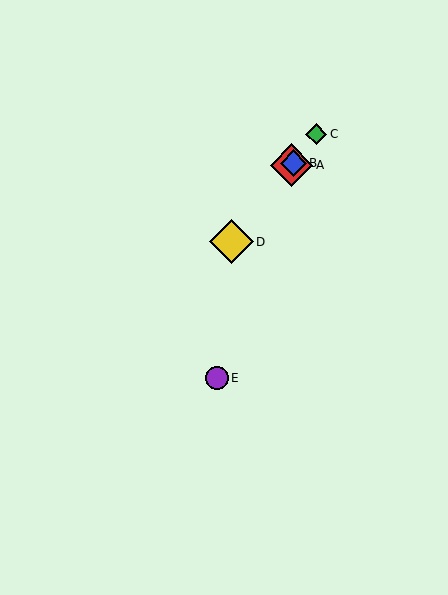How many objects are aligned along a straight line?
4 objects (A, B, C, D) are aligned along a straight line.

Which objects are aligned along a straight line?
Objects A, B, C, D are aligned along a straight line.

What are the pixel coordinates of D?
Object D is at (231, 242).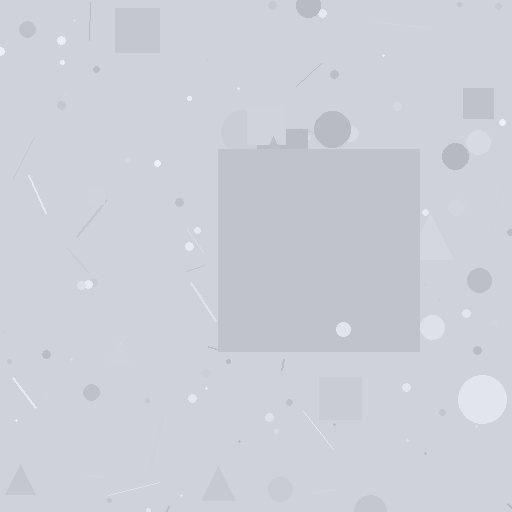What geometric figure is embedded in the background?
A square is embedded in the background.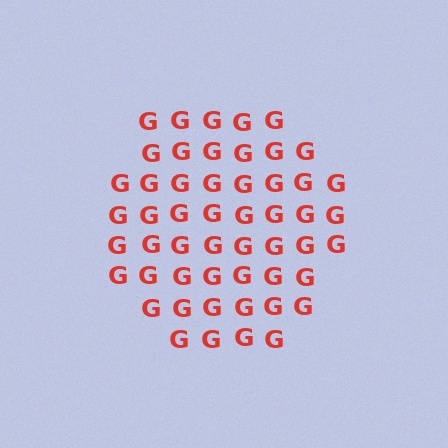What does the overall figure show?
The overall figure shows a hexagon.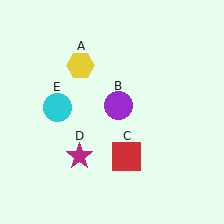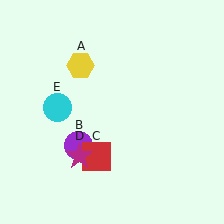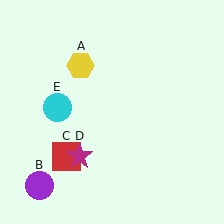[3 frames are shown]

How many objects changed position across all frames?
2 objects changed position: purple circle (object B), red square (object C).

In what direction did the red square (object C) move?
The red square (object C) moved left.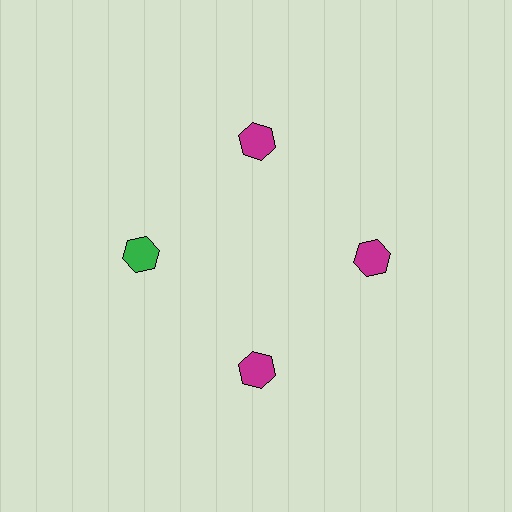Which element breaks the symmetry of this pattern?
The green hexagon at roughly the 9 o'clock position breaks the symmetry. All other shapes are magenta hexagons.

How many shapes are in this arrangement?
There are 4 shapes arranged in a ring pattern.